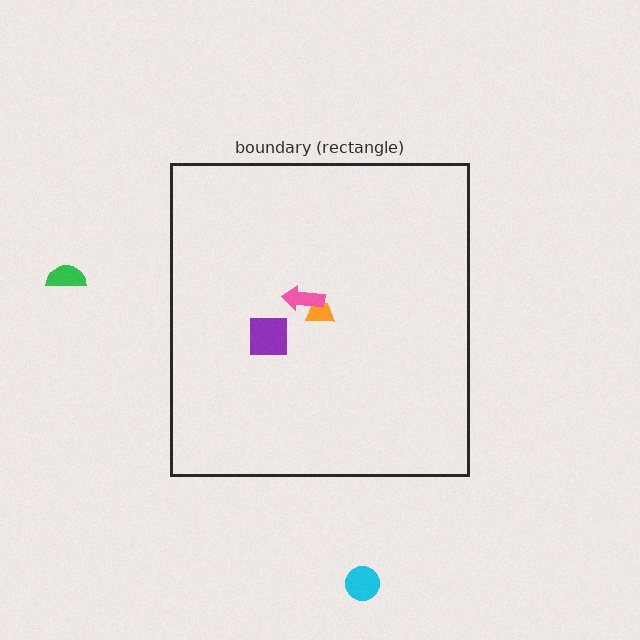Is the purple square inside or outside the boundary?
Inside.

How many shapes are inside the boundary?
3 inside, 2 outside.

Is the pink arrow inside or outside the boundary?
Inside.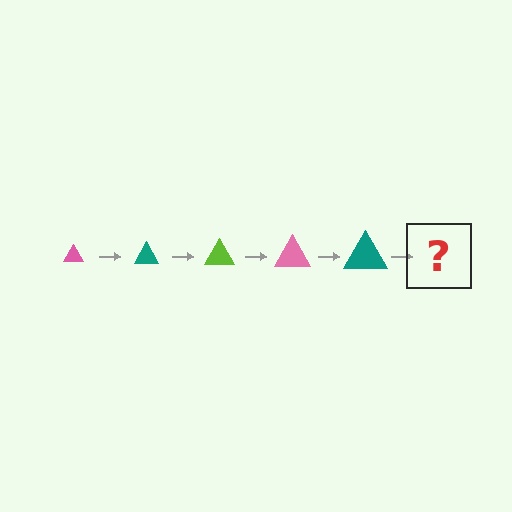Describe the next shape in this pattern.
It should be a lime triangle, larger than the previous one.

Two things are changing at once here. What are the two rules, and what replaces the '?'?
The two rules are that the triangle grows larger each step and the color cycles through pink, teal, and lime. The '?' should be a lime triangle, larger than the previous one.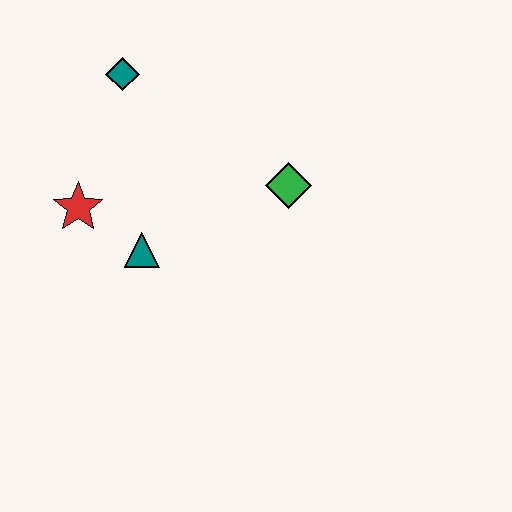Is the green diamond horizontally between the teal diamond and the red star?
No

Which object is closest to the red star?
The teal triangle is closest to the red star.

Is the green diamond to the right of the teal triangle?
Yes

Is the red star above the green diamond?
No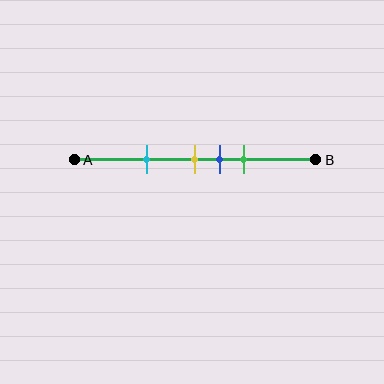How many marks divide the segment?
There are 4 marks dividing the segment.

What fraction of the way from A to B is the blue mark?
The blue mark is approximately 60% (0.6) of the way from A to B.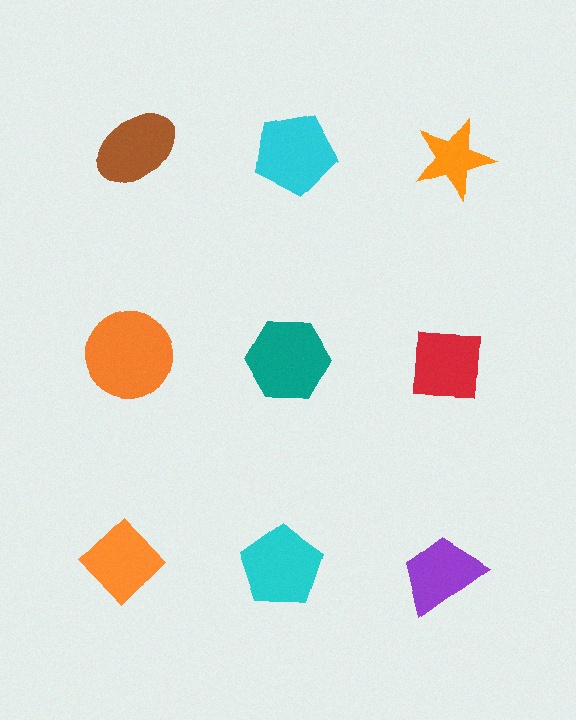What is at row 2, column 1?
An orange circle.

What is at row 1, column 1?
A brown ellipse.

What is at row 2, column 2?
A teal hexagon.